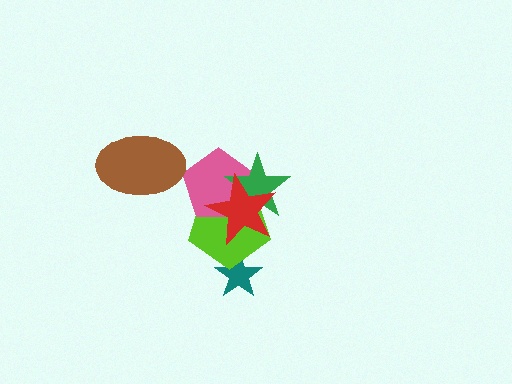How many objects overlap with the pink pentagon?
3 objects overlap with the pink pentagon.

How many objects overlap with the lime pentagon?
4 objects overlap with the lime pentagon.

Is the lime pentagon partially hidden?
Yes, it is partially covered by another shape.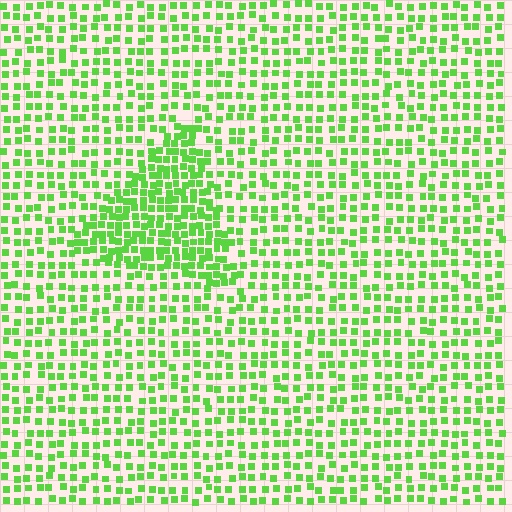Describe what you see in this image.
The image contains small lime elements arranged at two different densities. A triangle-shaped region is visible where the elements are more densely packed than the surrounding area.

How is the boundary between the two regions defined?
The boundary is defined by a change in element density (approximately 1.9x ratio). All elements are the same color, size, and shape.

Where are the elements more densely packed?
The elements are more densely packed inside the triangle boundary.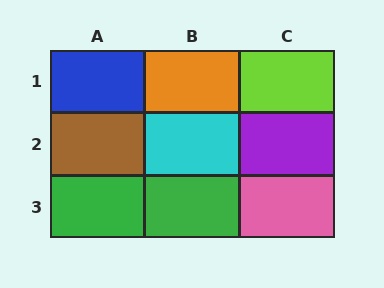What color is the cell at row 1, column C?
Lime.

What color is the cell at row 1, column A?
Blue.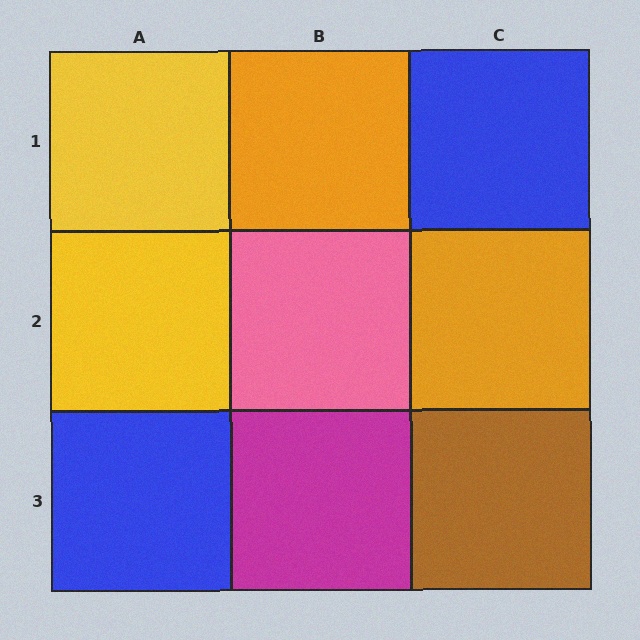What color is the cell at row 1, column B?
Orange.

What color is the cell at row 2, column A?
Yellow.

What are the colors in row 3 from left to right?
Blue, magenta, brown.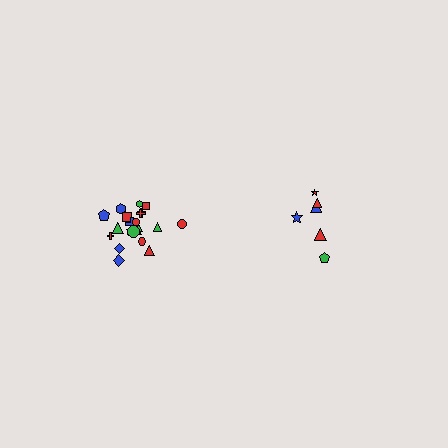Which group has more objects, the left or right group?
The left group.